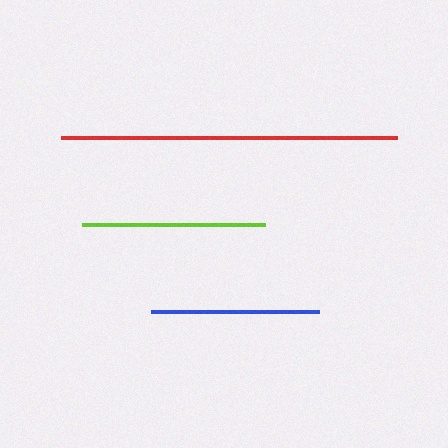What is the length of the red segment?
The red segment is approximately 336 pixels long.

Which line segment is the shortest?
The blue line is the shortest at approximately 168 pixels.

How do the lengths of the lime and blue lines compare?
The lime and blue lines are approximately the same length.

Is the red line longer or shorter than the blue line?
The red line is longer than the blue line.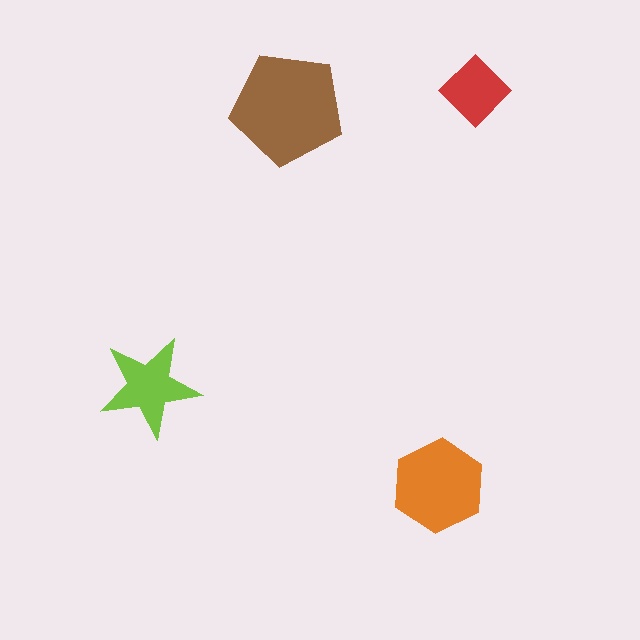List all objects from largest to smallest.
The brown pentagon, the orange hexagon, the lime star, the red diamond.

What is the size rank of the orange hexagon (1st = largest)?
2nd.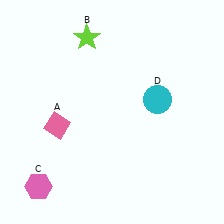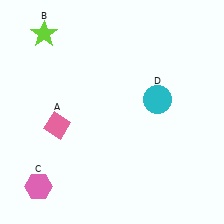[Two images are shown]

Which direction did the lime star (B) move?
The lime star (B) moved left.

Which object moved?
The lime star (B) moved left.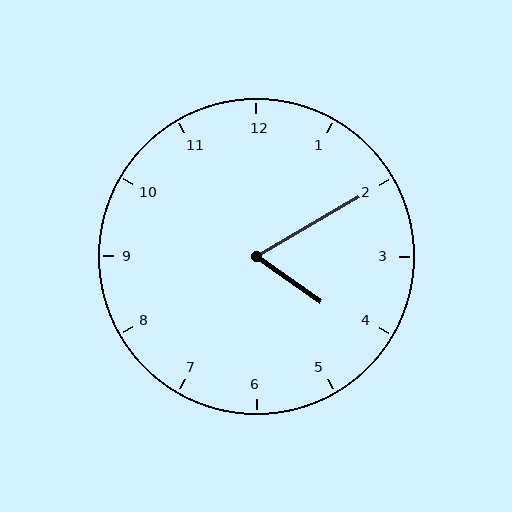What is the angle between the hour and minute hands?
Approximately 65 degrees.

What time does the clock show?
4:10.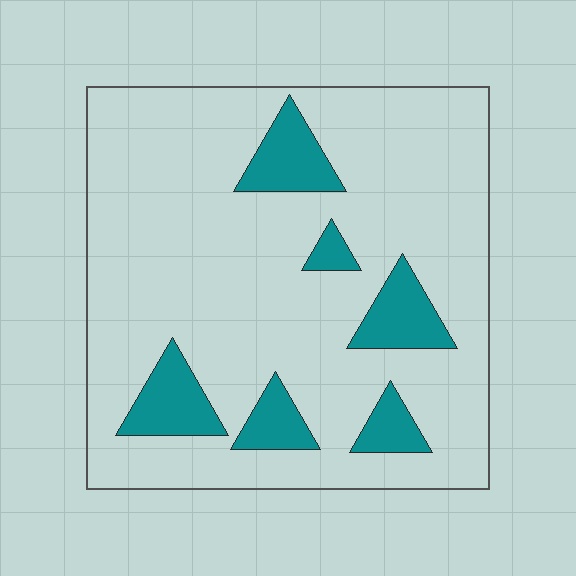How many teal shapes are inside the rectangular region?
6.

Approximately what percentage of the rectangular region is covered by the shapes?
Approximately 15%.